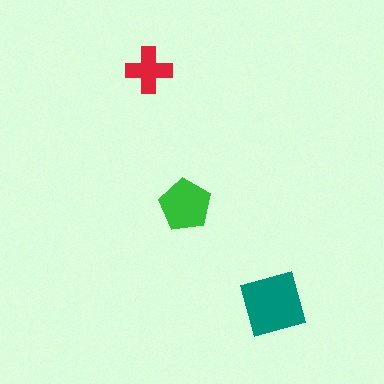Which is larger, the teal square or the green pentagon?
The teal square.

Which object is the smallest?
The red cross.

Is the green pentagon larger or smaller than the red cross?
Larger.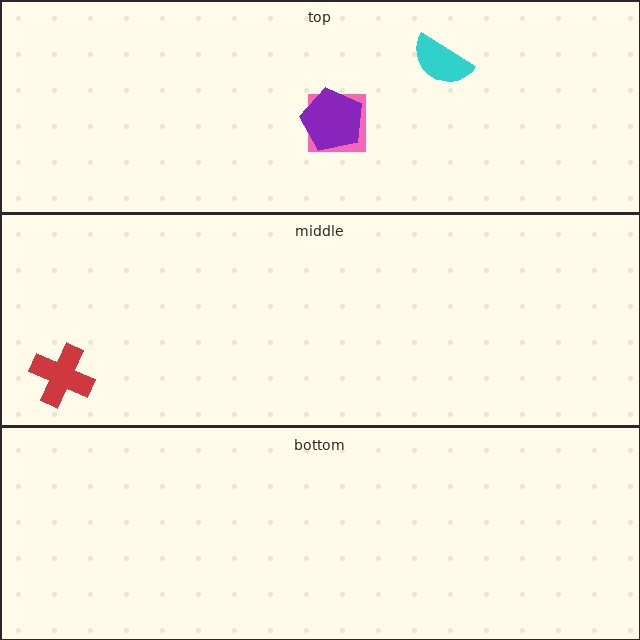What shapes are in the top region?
The pink square, the purple pentagon, the cyan semicircle.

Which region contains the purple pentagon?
The top region.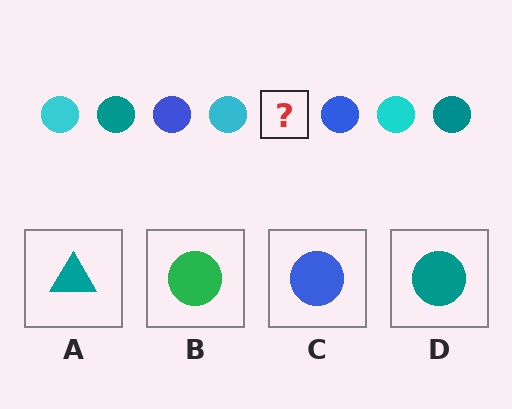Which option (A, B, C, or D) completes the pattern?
D.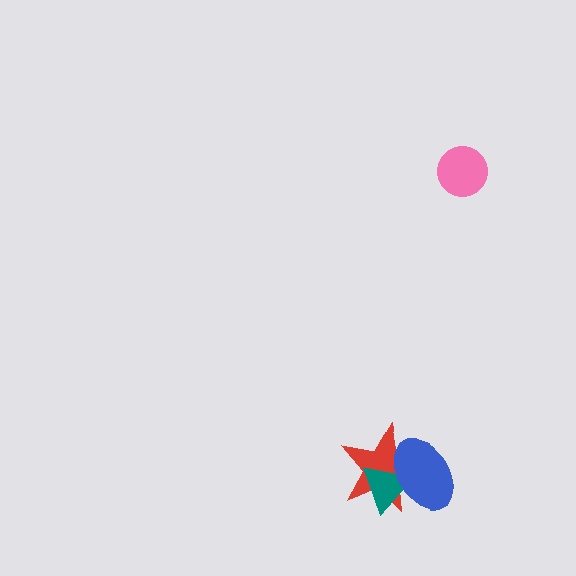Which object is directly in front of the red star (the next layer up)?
The teal triangle is directly in front of the red star.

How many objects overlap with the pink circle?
0 objects overlap with the pink circle.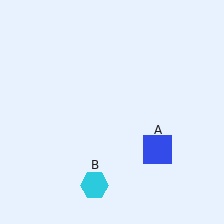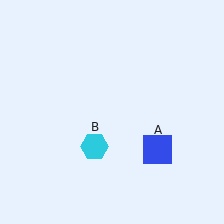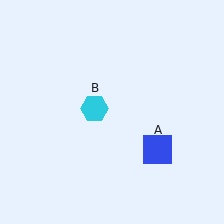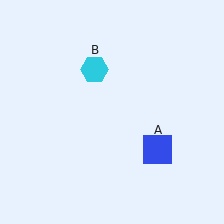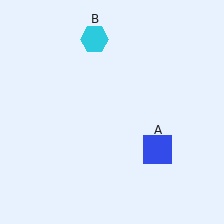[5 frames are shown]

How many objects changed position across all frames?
1 object changed position: cyan hexagon (object B).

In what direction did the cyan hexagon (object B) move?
The cyan hexagon (object B) moved up.